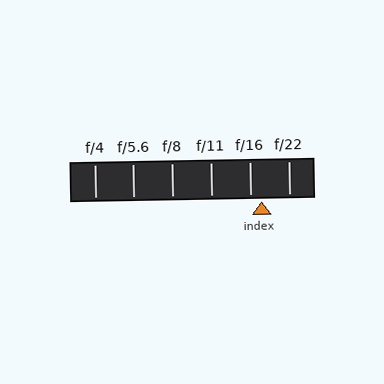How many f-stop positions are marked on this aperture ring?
There are 6 f-stop positions marked.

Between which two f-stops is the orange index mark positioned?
The index mark is between f/16 and f/22.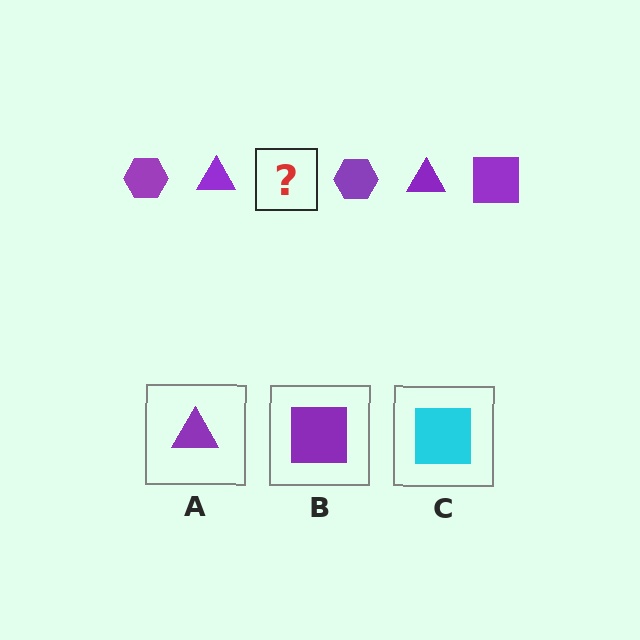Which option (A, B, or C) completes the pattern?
B.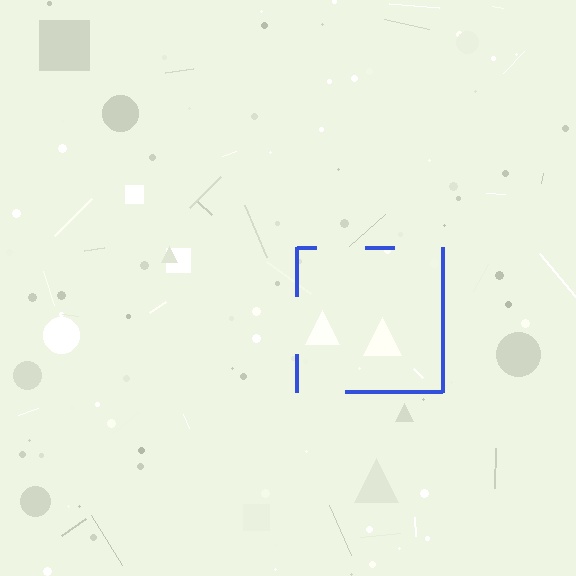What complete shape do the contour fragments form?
The contour fragments form a square.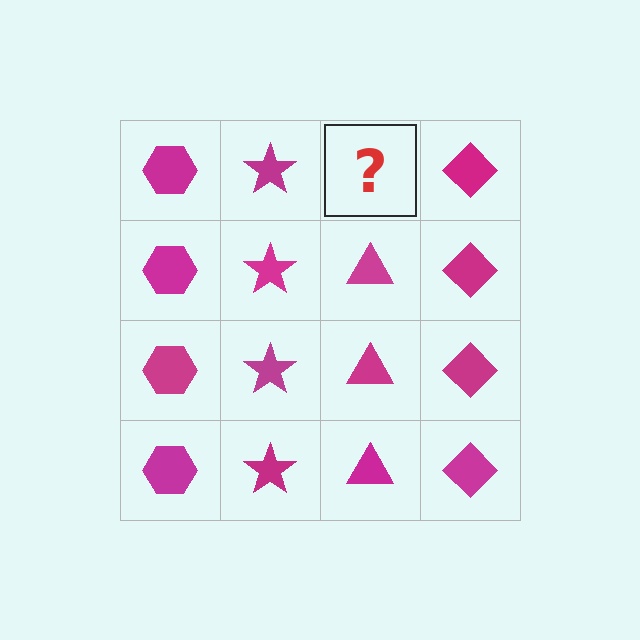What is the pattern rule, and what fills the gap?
The rule is that each column has a consistent shape. The gap should be filled with a magenta triangle.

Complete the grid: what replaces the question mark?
The question mark should be replaced with a magenta triangle.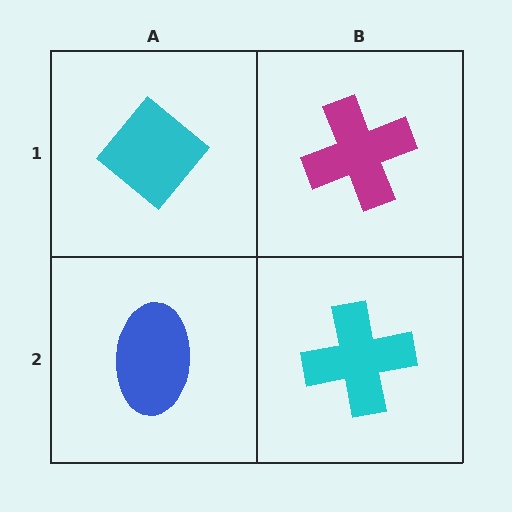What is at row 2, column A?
A blue ellipse.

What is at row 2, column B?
A cyan cross.